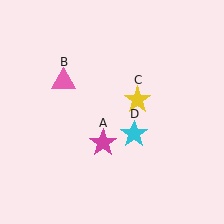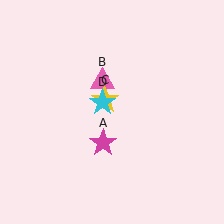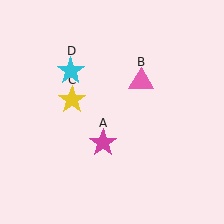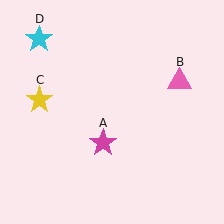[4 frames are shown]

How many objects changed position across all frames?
3 objects changed position: pink triangle (object B), yellow star (object C), cyan star (object D).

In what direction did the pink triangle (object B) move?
The pink triangle (object B) moved right.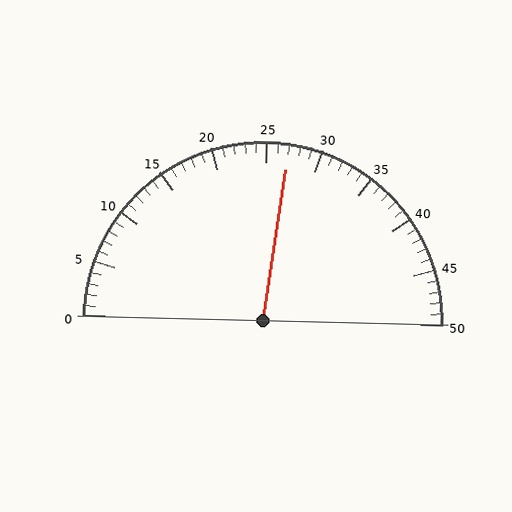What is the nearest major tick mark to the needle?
The nearest major tick mark is 25.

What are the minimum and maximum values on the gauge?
The gauge ranges from 0 to 50.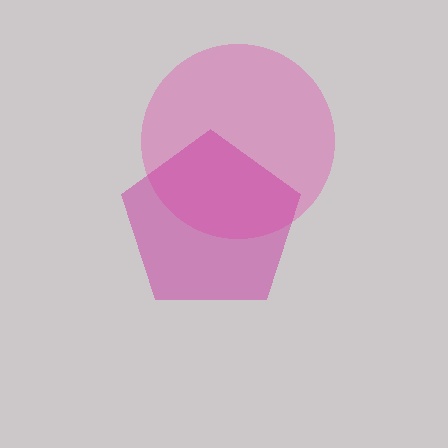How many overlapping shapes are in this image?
There are 2 overlapping shapes in the image.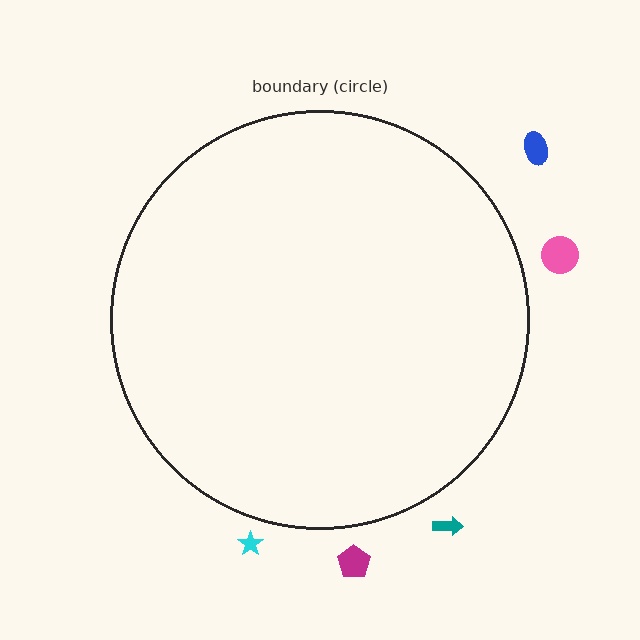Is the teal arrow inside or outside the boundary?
Outside.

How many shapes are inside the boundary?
0 inside, 5 outside.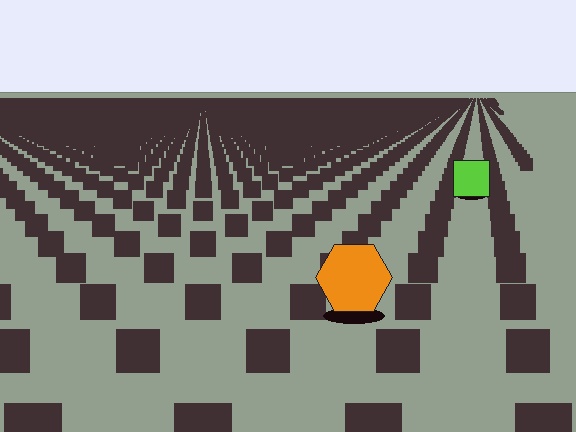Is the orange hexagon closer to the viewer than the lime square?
Yes. The orange hexagon is closer — you can tell from the texture gradient: the ground texture is coarser near it.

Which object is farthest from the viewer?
The lime square is farthest from the viewer. It appears smaller and the ground texture around it is denser.